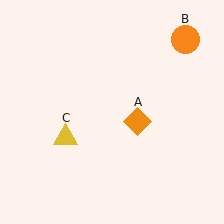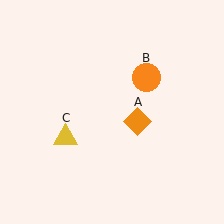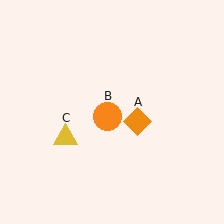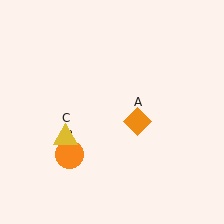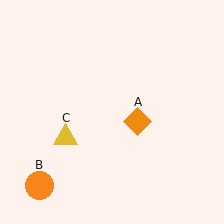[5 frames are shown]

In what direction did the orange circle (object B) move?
The orange circle (object B) moved down and to the left.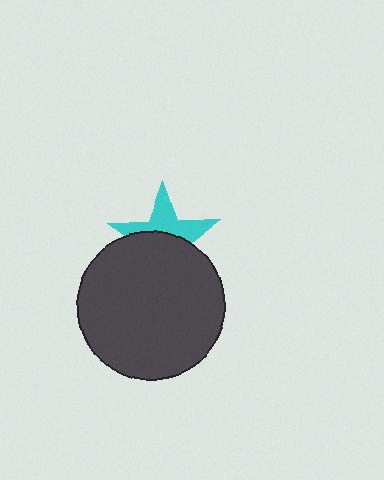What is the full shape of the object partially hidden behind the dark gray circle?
The partially hidden object is a cyan star.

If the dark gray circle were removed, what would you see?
You would see the complete cyan star.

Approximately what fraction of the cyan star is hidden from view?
Roughly 55% of the cyan star is hidden behind the dark gray circle.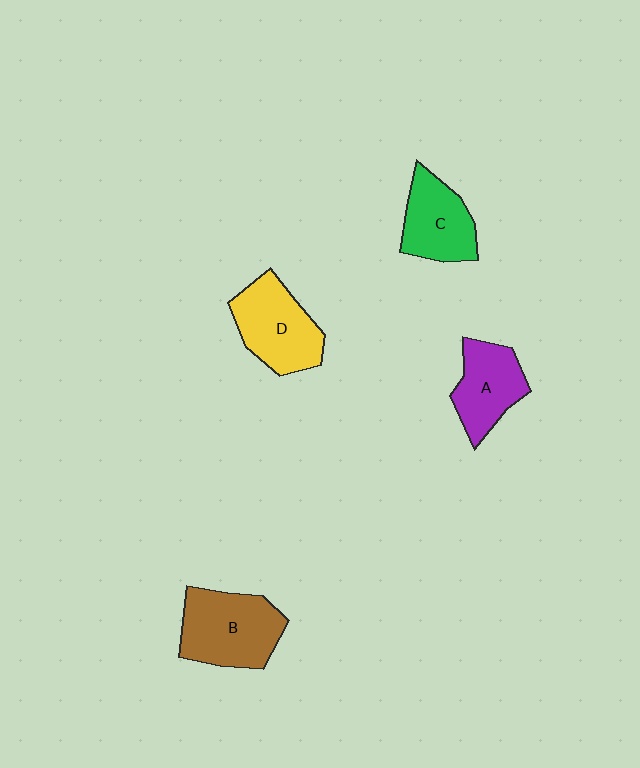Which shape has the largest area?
Shape B (brown).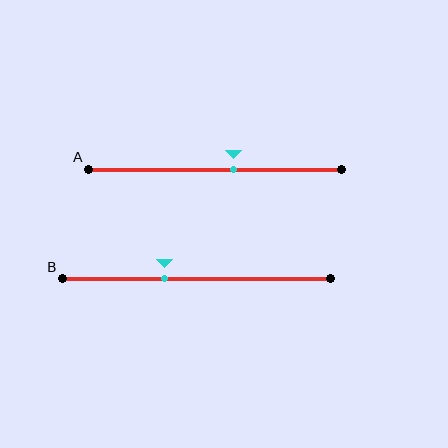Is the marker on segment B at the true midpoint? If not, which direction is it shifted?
No, the marker on segment B is shifted to the left by about 12% of the segment length.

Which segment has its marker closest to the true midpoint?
Segment A has its marker closest to the true midpoint.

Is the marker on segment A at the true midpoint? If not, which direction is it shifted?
No, the marker on segment A is shifted to the right by about 7% of the segment length.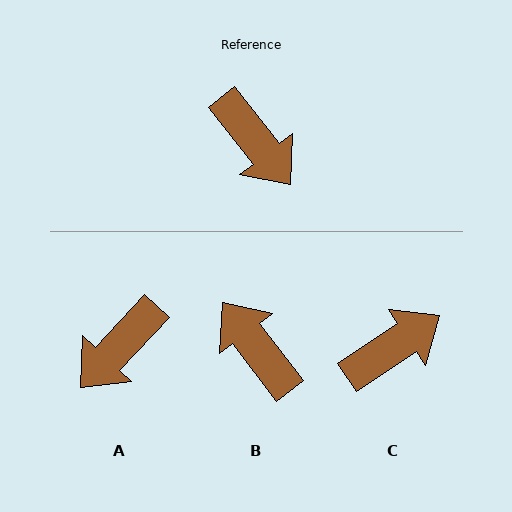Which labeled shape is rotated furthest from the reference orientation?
B, about 179 degrees away.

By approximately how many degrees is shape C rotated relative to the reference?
Approximately 86 degrees counter-clockwise.